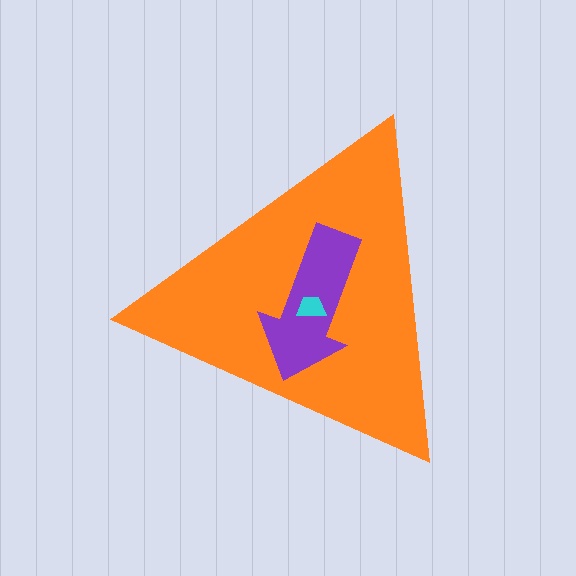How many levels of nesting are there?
3.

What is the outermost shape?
The orange triangle.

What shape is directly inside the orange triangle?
The purple arrow.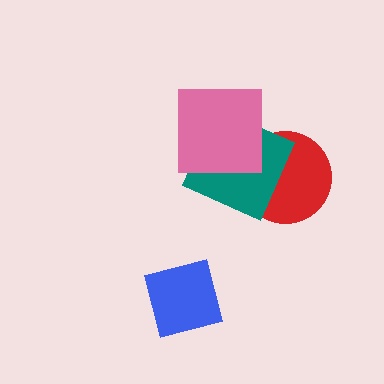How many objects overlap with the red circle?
1 object overlaps with the red circle.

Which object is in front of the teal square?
The pink square is in front of the teal square.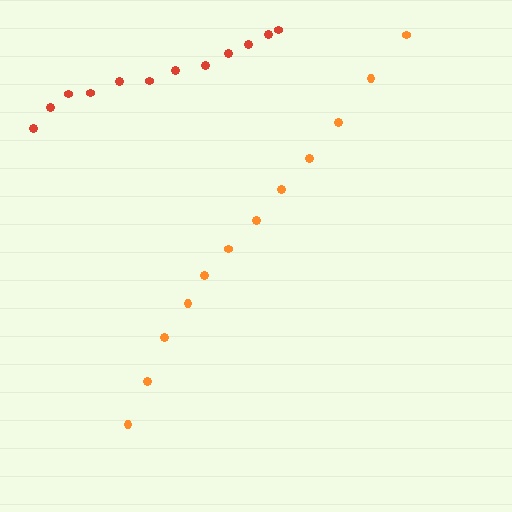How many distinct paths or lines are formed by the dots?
There are 2 distinct paths.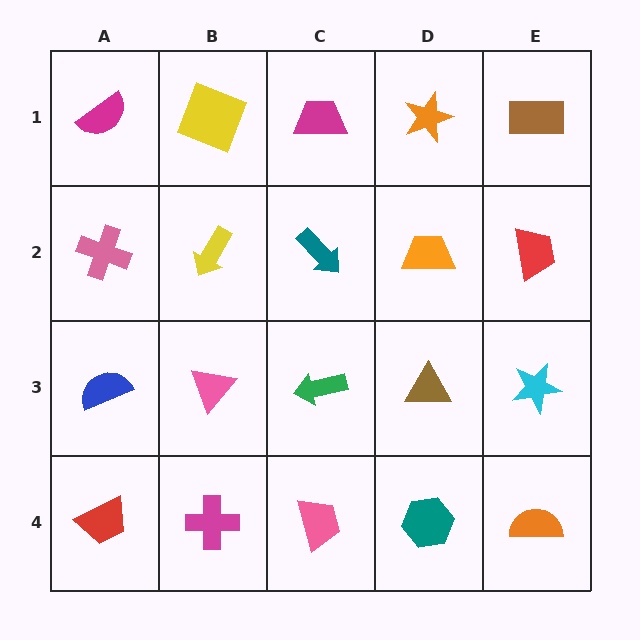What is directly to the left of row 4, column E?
A teal hexagon.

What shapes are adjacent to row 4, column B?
A pink triangle (row 3, column B), a red trapezoid (row 4, column A), a pink trapezoid (row 4, column C).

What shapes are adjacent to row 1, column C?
A teal arrow (row 2, column C), a yellow square (row 1, column B), an orange star (row 1, column D).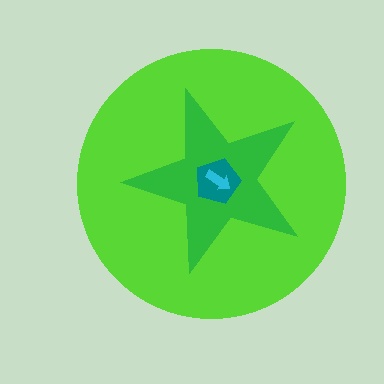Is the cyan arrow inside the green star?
Yes.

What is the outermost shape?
The lime circle.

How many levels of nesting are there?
4.